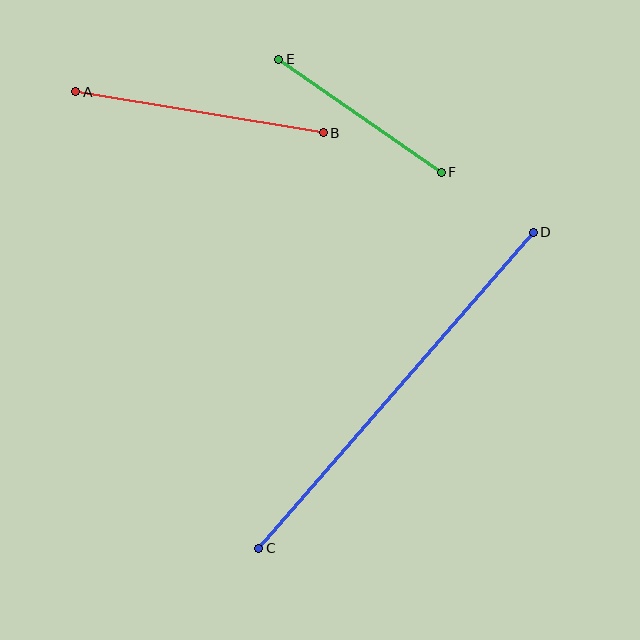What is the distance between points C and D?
The distance is approximately 419 pixels.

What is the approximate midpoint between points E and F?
The midpoint is at approximately (360, 116) pixels.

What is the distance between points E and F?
The distance is approximately 198 pixels.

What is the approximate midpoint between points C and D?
The midpoint is at approximately (396, 390) pixels.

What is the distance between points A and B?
The distance is approximately 251 pixels.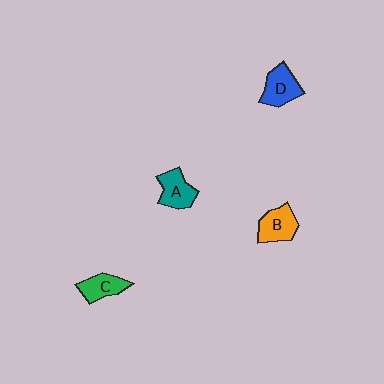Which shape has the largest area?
Shape D (blue).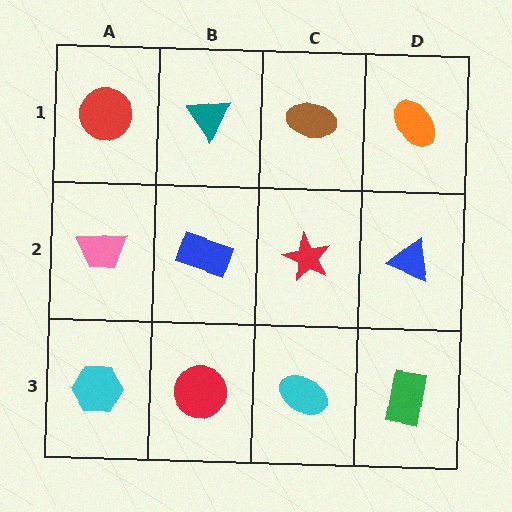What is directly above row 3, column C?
A red star.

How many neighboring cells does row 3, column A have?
2.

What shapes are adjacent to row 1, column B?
A blue rectangle (row 2, column B), a red circle (row 1, column A), a brown ellipse (row 1, column C).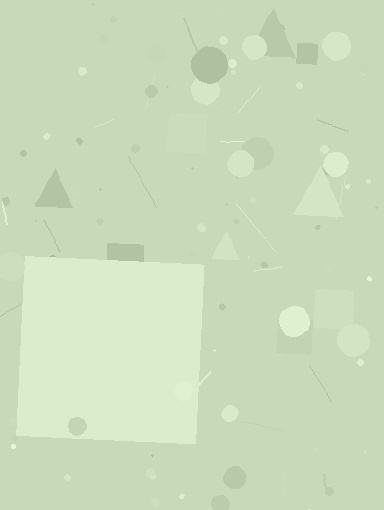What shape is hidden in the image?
A square is hidden in the image.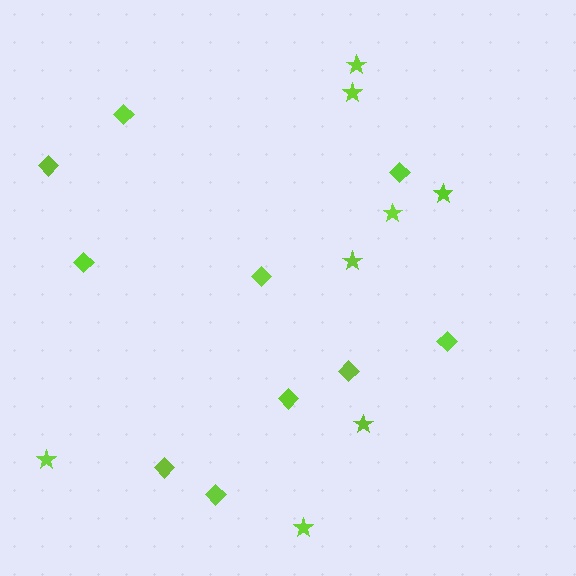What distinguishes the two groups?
There are 2 groups: one group of diamonds (10) and one group of stars (8).